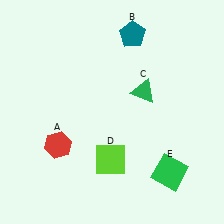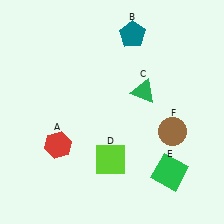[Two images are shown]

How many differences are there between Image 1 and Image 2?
There is 1 difference between the two images.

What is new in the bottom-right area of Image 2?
A brown circle (F) was added in the bottom-right area of Image 2.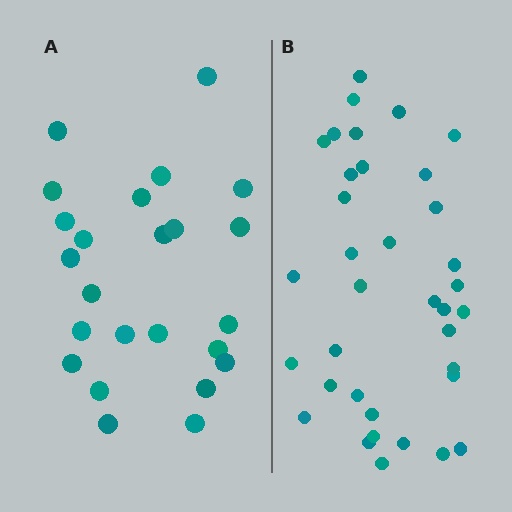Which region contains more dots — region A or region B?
Region B (the right region) has more dots.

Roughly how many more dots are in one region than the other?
Region B has roughly 12 or so more dots than region A.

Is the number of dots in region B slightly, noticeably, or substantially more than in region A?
Region B has substantially more. The ratio is roughly 1.5 to 1.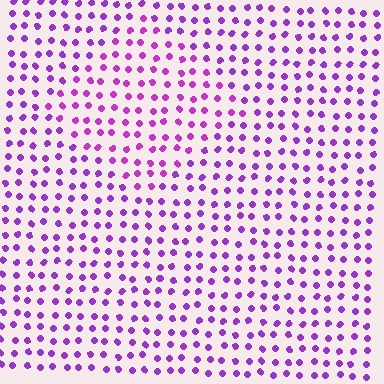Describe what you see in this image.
The image is filled with small purple elements in a uniform arrangement. A diamond-shaped region is visible where the elements are tinted to a slightly different hue, forming a subtle color boundary.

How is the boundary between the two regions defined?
The boundary is defined purely by a slight shift in hue (about 19 degrees). Spacing, size, and orientation are identical on both sides.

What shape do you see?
I see a diamond.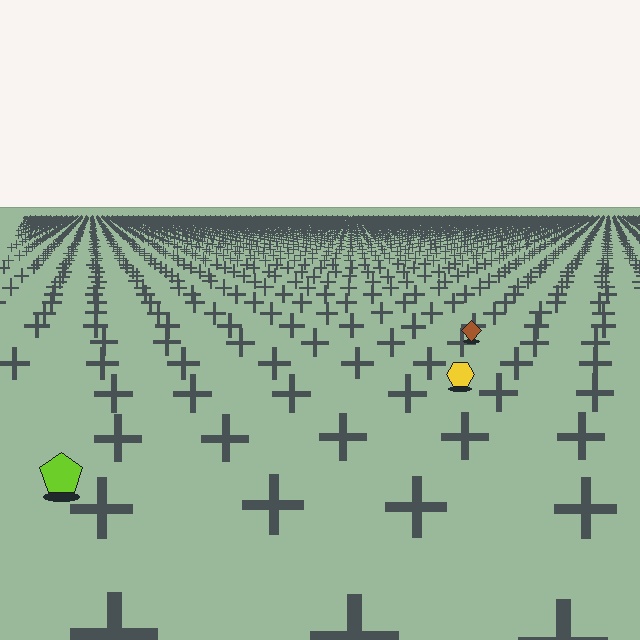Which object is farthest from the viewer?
The brown diamond is farthest from the viewer. It appears smaller and the ground texture around it is denser.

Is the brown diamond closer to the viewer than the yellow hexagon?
No. The yellow hexagon is closer — you can tell from the texture gradient: the ground texture is coarser near it.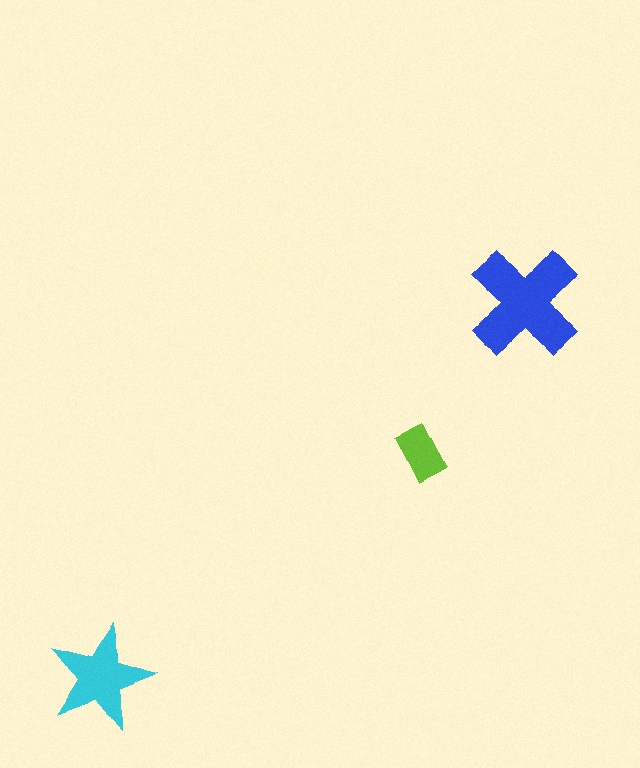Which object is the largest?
The blue cross.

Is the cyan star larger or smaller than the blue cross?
Smaller.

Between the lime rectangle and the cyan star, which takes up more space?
The cyan star.